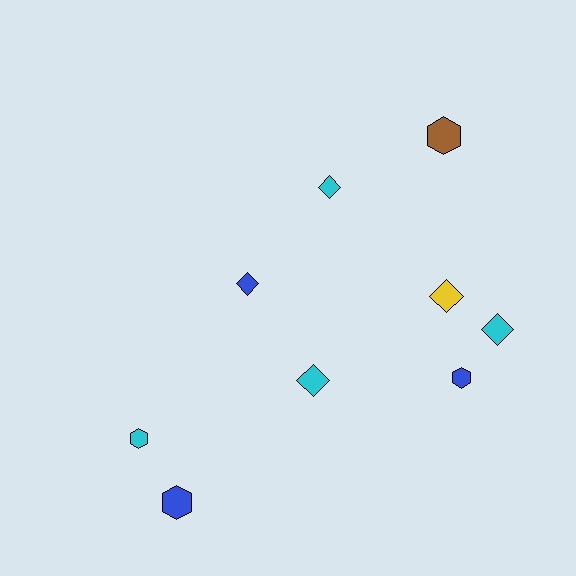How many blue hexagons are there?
There are 2 blue hexagons.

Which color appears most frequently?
Cyan, with 4 objects.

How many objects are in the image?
There are 9 objects.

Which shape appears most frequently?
Diamond, with 5 objects.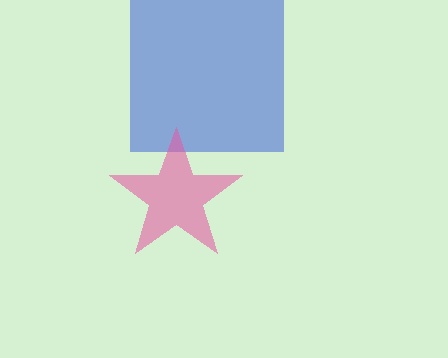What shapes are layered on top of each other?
The layered shapes are: a blue square, a pink star.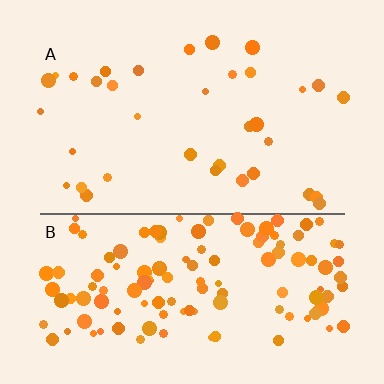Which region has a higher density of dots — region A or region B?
B (the bottom).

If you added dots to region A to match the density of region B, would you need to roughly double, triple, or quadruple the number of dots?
Approximately quadruple.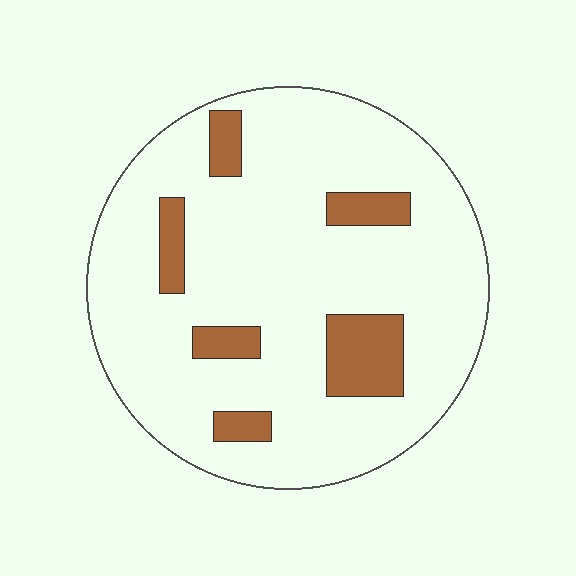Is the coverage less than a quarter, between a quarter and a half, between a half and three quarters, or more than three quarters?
Less than a quarter.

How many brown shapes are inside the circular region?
6.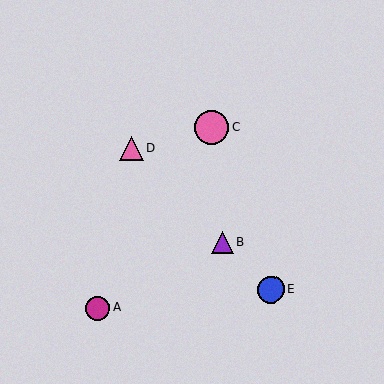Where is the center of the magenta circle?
The center of the magenta circle is at (97, 308).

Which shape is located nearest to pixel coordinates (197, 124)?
The pink circle (labeled C) at (211, 127) is nearest to that location.